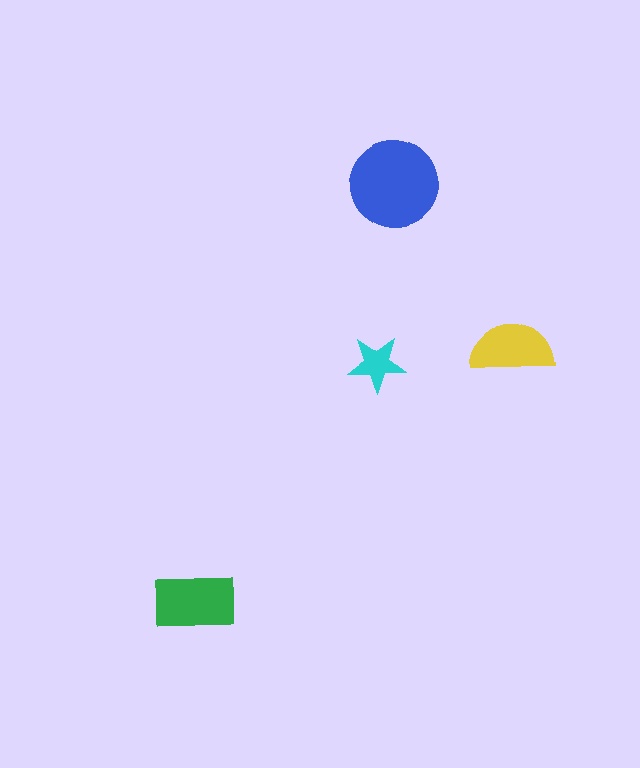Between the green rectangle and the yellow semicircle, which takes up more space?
The green rectangle.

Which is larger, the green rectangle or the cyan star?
The green rectangle.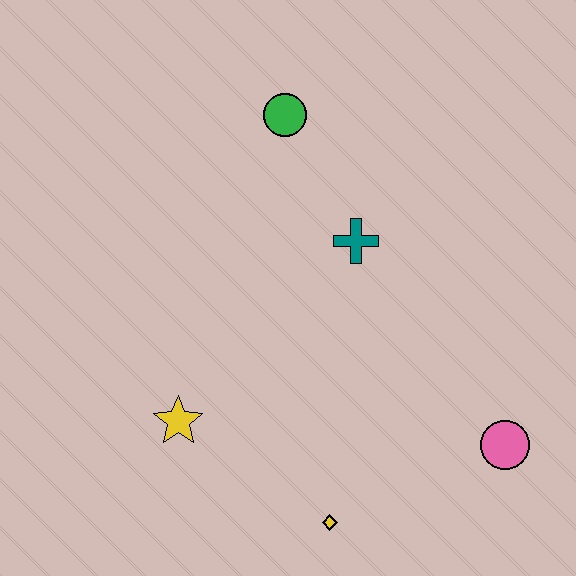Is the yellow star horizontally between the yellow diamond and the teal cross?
No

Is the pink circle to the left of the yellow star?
No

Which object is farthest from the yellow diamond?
The green circle is farthest from the yellow diamond.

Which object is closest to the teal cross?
The green circle is closest to the teal cross.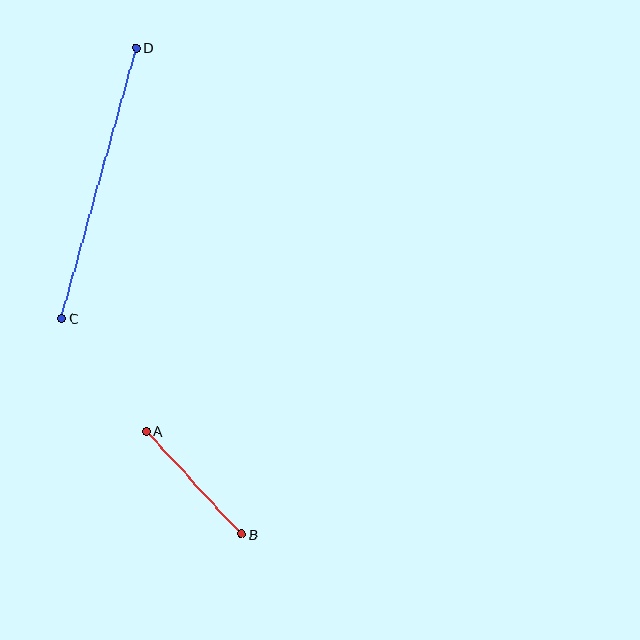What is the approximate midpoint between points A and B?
The midpoint is at approximately (194, 483) pixels.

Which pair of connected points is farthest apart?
Points C and D are farthest apart.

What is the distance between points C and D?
The distance is approximately 281 pixels.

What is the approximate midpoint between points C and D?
The midpoint is at approximately (99, 183) pixels.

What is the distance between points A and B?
The distance is approximately 140 pixels.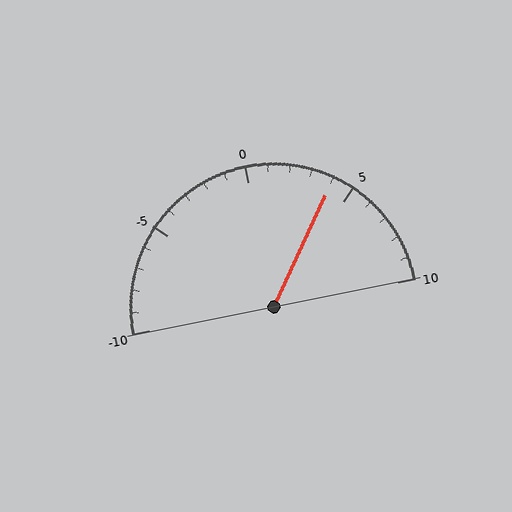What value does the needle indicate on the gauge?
The needle indicates approximately 4.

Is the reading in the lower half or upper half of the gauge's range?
The reading is in the upper half of the range (-10 to 10).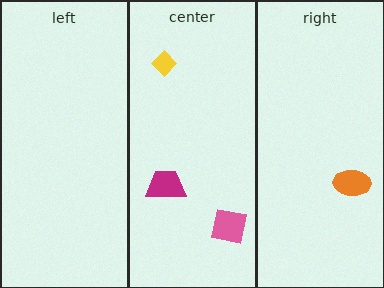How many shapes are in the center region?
3.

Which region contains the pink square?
The center region.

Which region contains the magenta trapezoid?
The center region.